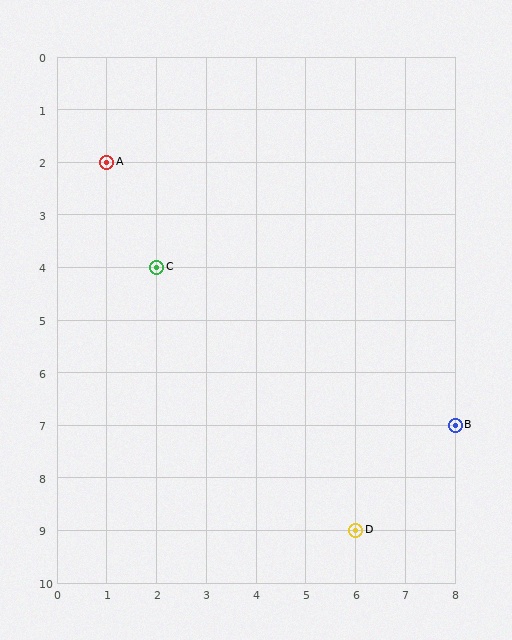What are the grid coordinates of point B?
Point B is at grid coordinates (8, 7).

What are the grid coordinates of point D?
Point D is at grid coordinates (6, 9).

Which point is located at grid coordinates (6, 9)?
Point D is at (6, 9).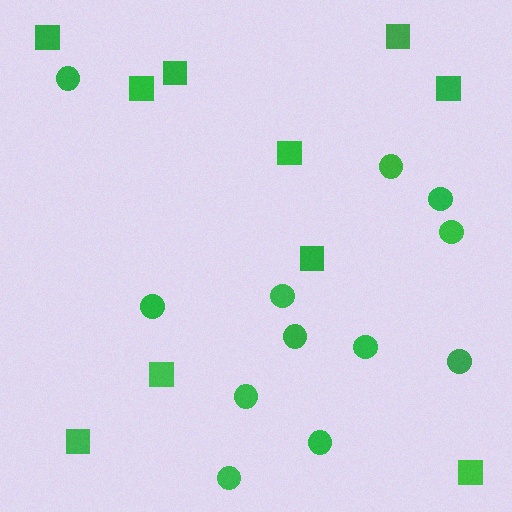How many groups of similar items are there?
There are 2 groups: one group of squares (10) and one group of circles (12).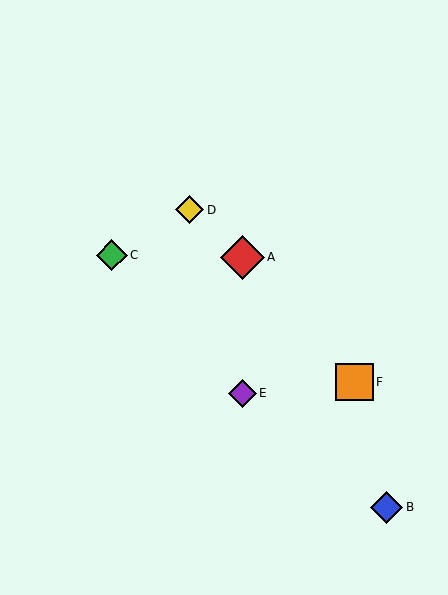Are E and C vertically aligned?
No, E is at x≈242 and C is at x≈112.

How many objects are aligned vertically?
2 objects (A, E) are aligned vertically.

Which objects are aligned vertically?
Objects A, E are aligned vertically.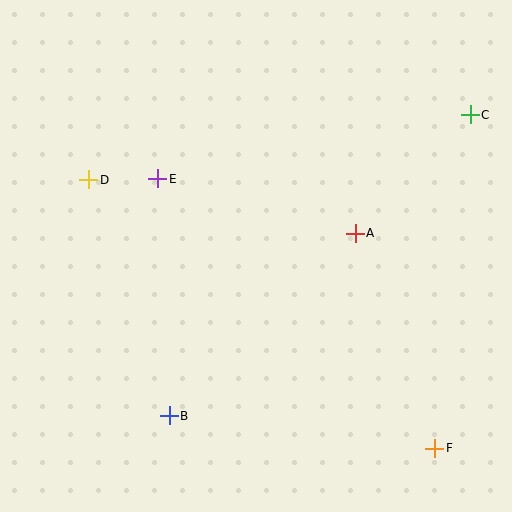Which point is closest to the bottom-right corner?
Point F is closest to the bottom-right corner.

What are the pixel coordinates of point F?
Point F is at (435, 448).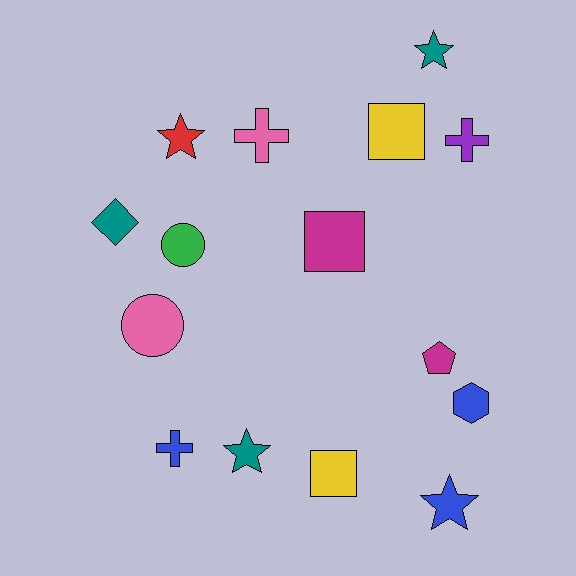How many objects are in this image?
There are 15 objects.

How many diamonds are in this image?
There is 1 diamond.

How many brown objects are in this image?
There are no brown objects.